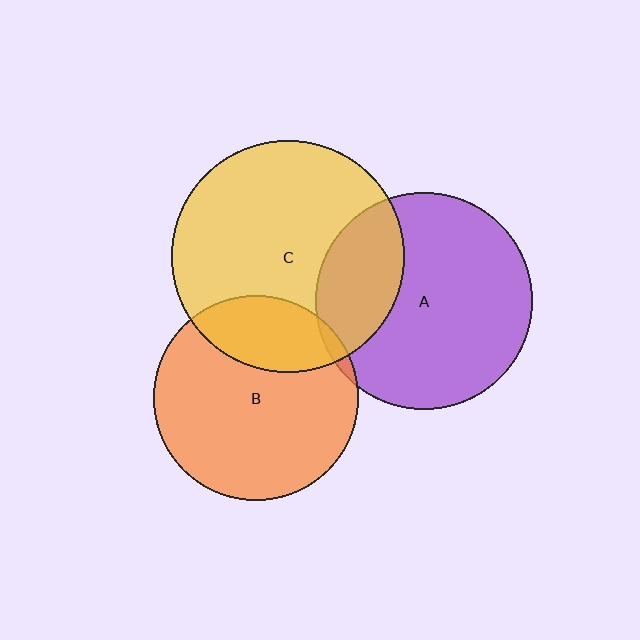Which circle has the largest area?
Circle C (yellow).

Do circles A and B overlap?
Yes.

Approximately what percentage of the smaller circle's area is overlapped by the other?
Approximately 5%.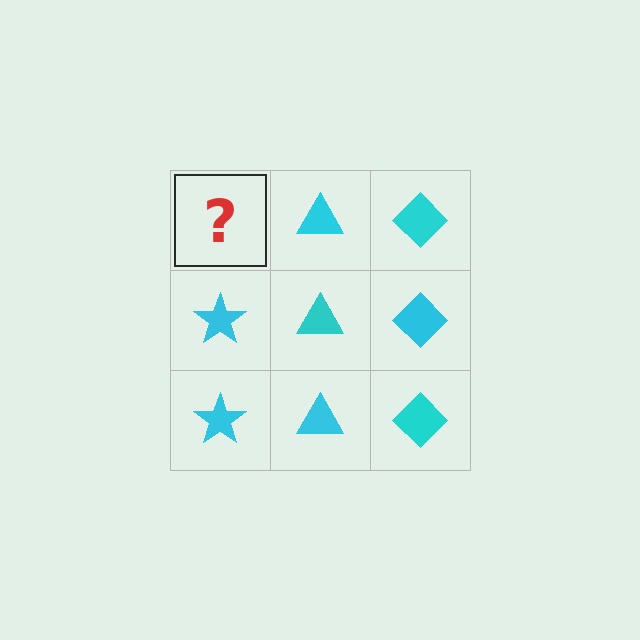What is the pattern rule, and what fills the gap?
The rule is that each column has a consistent shape. The gap should be filled with a cyan star.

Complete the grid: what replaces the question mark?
The question mark should be replaced with a cyan star.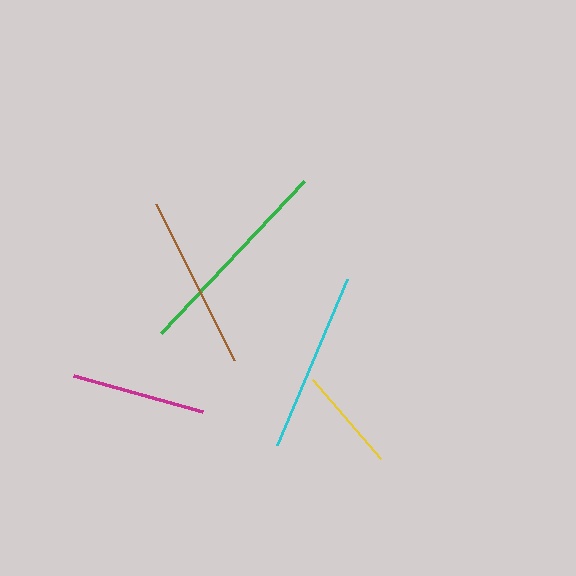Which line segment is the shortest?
The yellow line is the shortest at approximately 104 pixels.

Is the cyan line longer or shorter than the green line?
The green line is longer than the cyan line.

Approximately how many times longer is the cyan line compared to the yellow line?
The cyan line is approximately 1.7 times the length of the yellow line.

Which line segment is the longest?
The green line is the longest at approximately 210 pixels.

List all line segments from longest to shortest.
From longest to shortest: green, cyan, brown, magenta, yellow.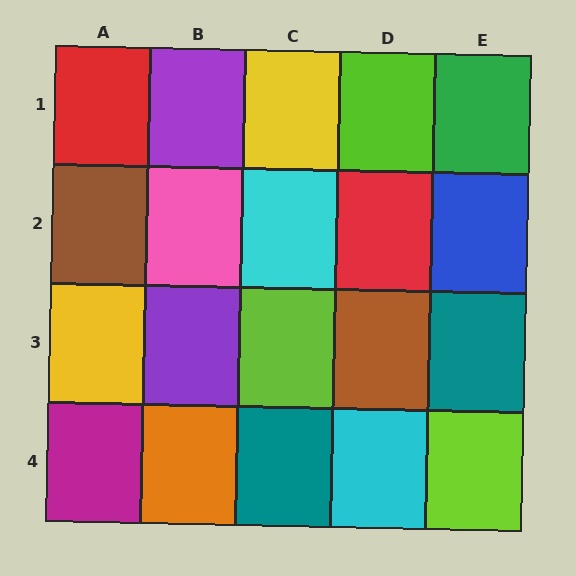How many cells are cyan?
2 cells are cyan.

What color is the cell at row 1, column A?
Red.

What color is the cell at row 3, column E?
Teal.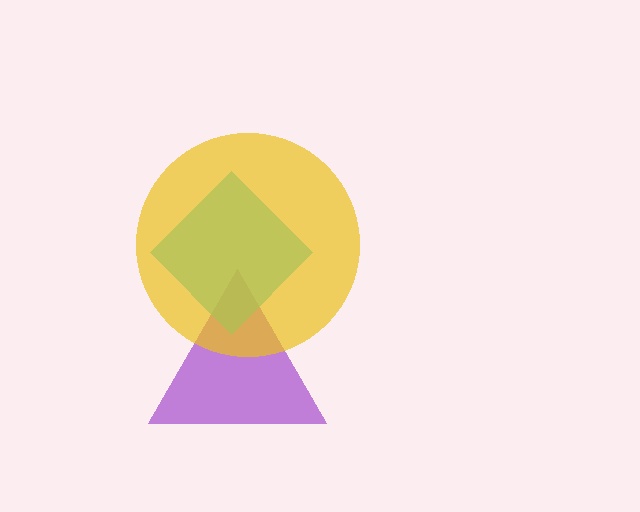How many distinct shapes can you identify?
There are 3 distinct shapes: a purple triangle, a cyan diamond, a yellow circle.